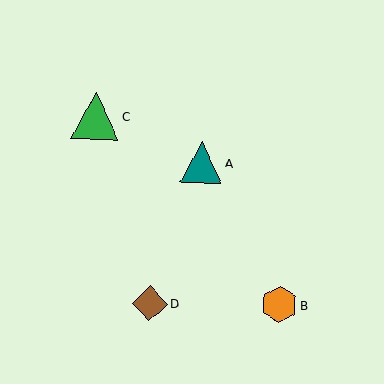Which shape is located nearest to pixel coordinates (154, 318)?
The brown diamond (labeled D) at (150, 304) is nearest to that location.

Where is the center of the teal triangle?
The center of the teal triangle is at (201, 163).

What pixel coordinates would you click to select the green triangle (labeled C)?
Click at (96, 116) to select the green triangle C.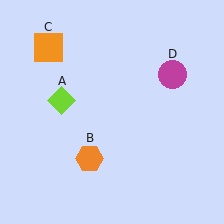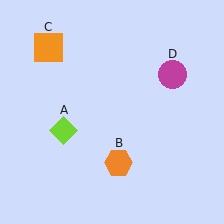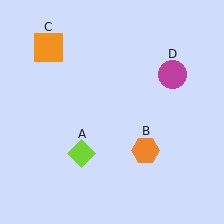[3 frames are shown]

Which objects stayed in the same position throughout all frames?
Orange square (object C) and magenta circle (object D) remained stationary.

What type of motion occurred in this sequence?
The lime diamond (object A), orange hexagon (object B) rotated counterclockwise around the center of the scene.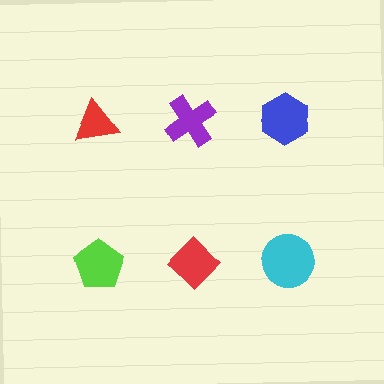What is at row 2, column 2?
A red diamond.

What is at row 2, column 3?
A cyan circle.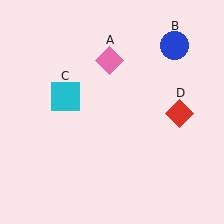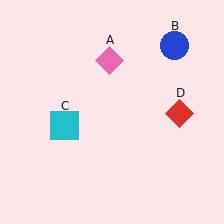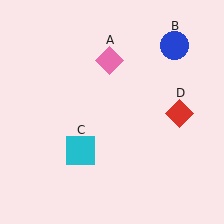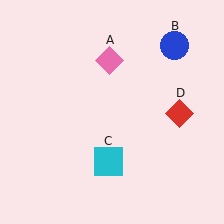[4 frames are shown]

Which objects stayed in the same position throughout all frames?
Pink diamond (object A) and blue circle (object B) and red diamond (object D) remained stationary.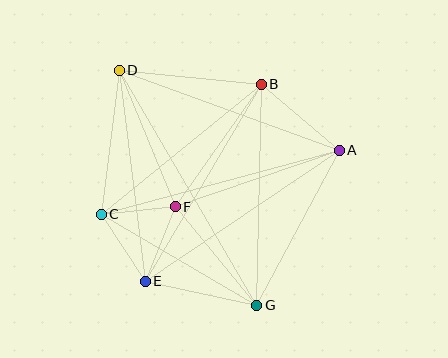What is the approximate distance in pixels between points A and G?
The distance between A and G is approximately 176 pixels.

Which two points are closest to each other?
Points C and F are closest to each other.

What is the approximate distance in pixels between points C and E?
The distance between C and E is approximately 80 pixels.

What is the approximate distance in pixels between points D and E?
The distance between D and E is approximately 213 pixels.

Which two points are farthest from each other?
Points D and G are farthest from each other.